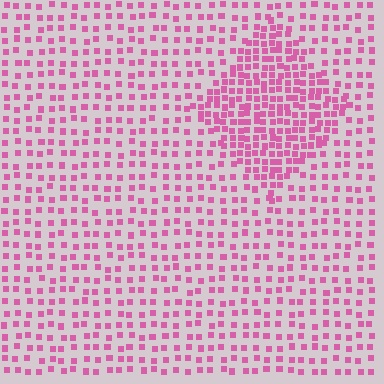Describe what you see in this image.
The image contains small pink elements arranged at two different densities. A diamond-shaped region is visible where the elements are more densely packed than the surrounding area.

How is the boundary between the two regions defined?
The boundary is defined by a change in element density (approximately 2.1x ratio). All elements are the same color, size, and shape.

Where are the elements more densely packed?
The elements are more densely packed inside the diamond boundary.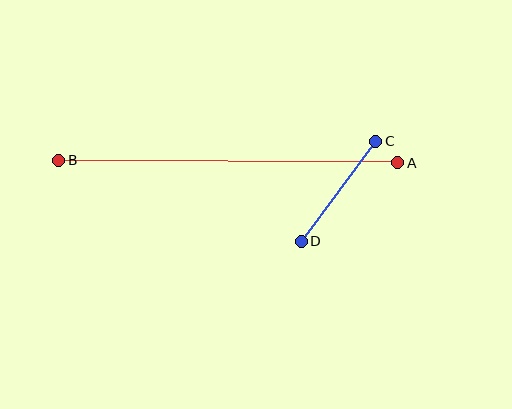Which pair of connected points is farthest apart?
Points A and B are farthest apart.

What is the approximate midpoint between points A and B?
The midpoint is at approximately (228, 162) pixels.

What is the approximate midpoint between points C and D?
The midpoint is at approximately (339, 191) pixels.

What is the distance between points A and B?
The distance is approximately 339 pixels.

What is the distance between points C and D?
The distance is approximately 125 pixels.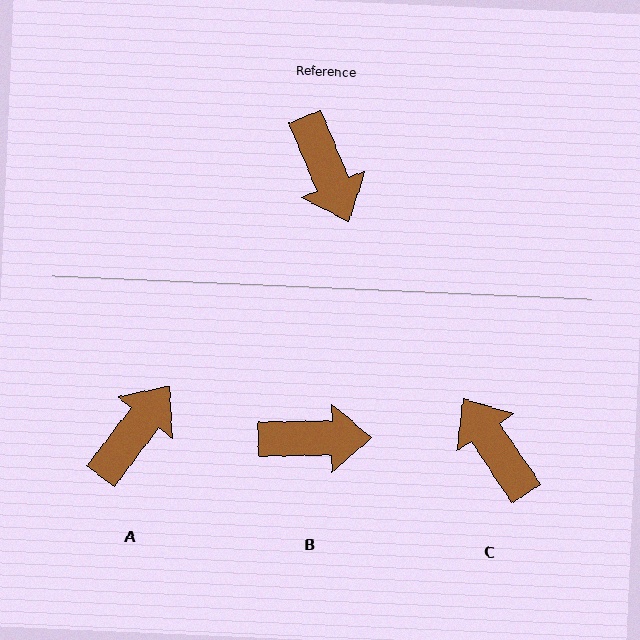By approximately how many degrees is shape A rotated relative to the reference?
Approximately 120 degrees counter-clockwise.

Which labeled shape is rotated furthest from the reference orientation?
C, about 169 degrees away.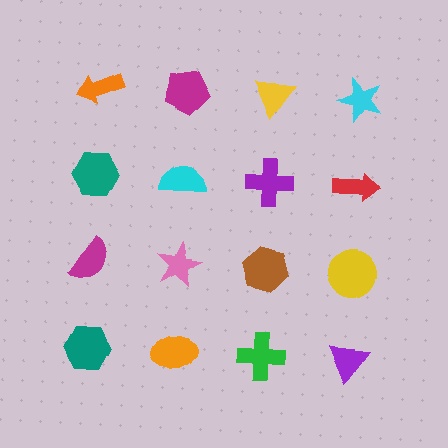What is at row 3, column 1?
A magenta semicircle.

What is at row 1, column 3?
A yellow triangle.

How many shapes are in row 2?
4 shapes.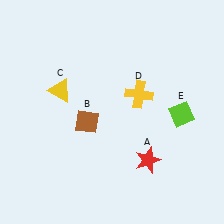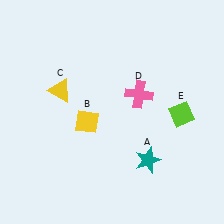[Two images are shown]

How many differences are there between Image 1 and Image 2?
There are 3 differences between the two images.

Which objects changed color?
A changed from red to teal. B changed from brown to yellow. D changed from yellow to pink.